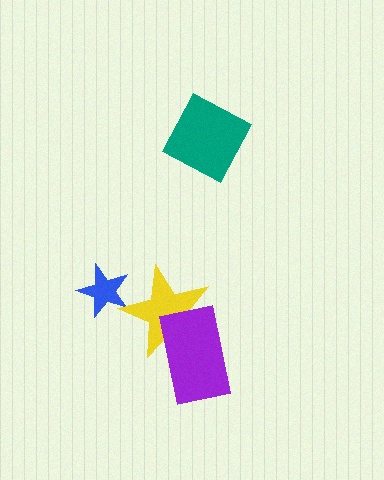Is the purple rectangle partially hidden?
No, no other shape covers it.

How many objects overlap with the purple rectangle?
1 object overlaps with the purple rectangle.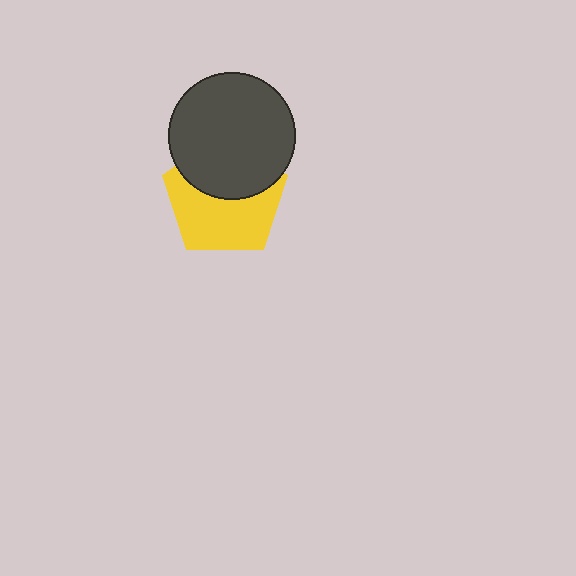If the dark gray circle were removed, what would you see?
You would see the complete yellow pentagon.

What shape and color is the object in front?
The object in front is a dark gray circle.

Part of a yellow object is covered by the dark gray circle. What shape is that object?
It is a pentagon.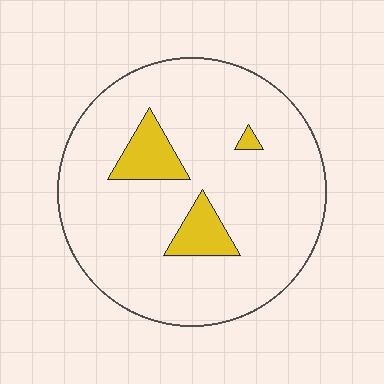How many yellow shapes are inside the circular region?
3.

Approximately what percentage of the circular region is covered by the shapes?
Approximately 10%.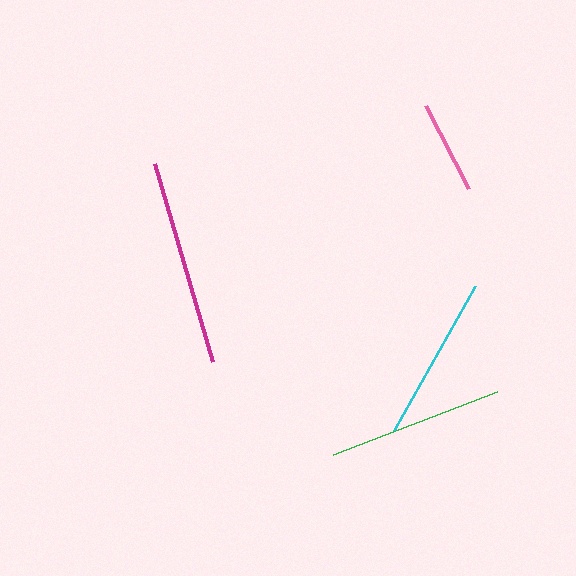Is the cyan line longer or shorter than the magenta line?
The magenta line is longer than the cyan line.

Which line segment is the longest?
The magenta line is the longest at approximately 206 pixels.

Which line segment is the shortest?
The pink line is the shortest at approximately 93 pixels.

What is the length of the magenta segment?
The magenta segment is approximately 206 pixels long.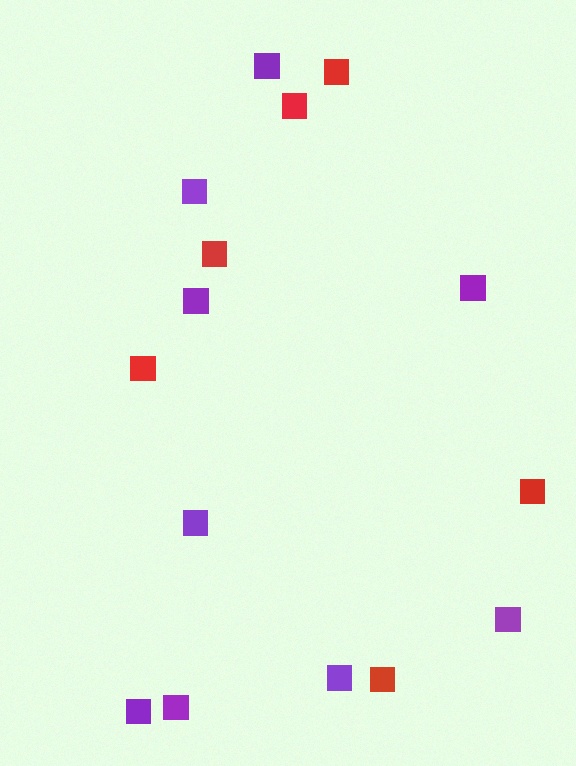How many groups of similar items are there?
There are 2 groups: one group of purple squares (9) and one group of red squares (6).